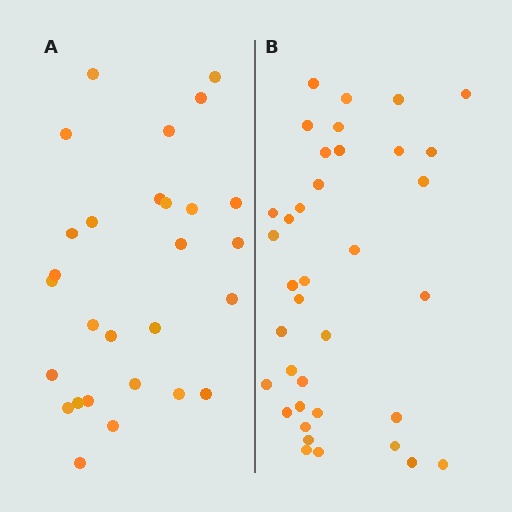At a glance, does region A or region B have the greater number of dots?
Region B (the right region) has more dots.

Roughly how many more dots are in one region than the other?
Region B has roughly 8 or so more dots than region A.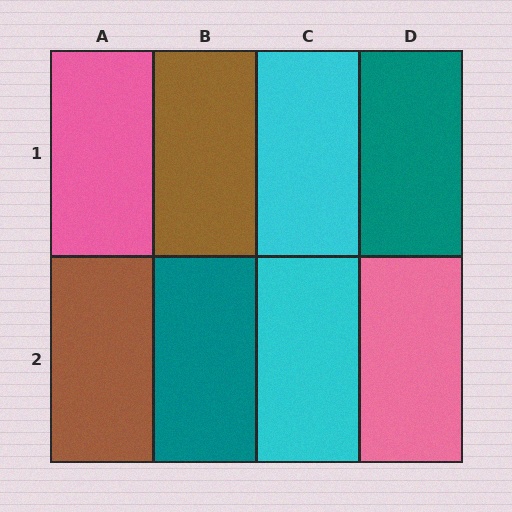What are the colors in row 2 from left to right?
Brown, teal, cyan, pink.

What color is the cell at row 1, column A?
Pink.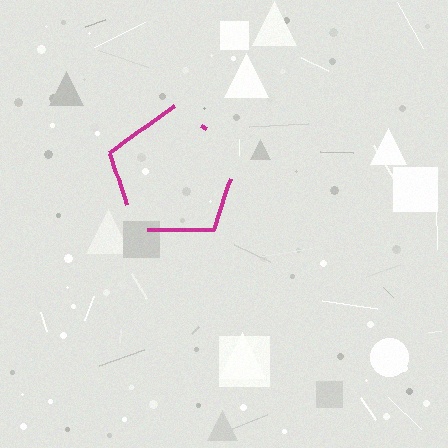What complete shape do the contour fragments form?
The contour fragments form a pentagon.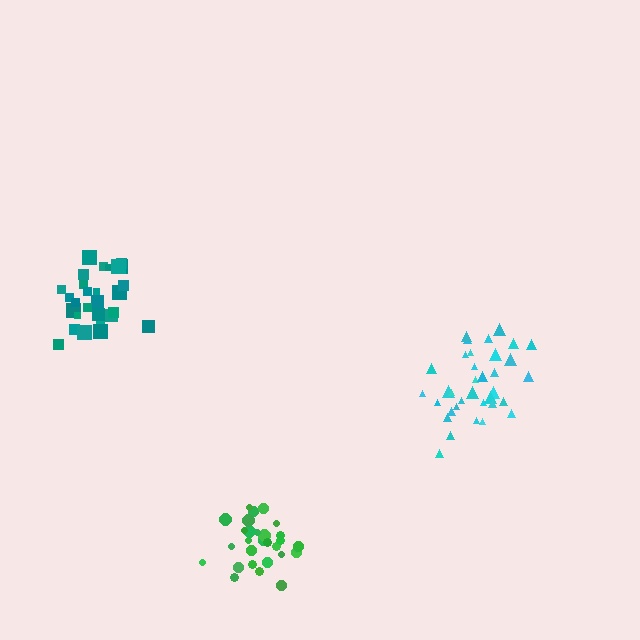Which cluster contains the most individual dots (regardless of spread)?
Cyan (35).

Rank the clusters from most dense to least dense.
green, teal, cyan.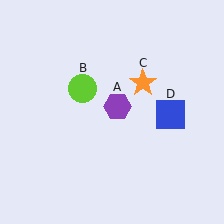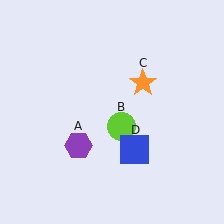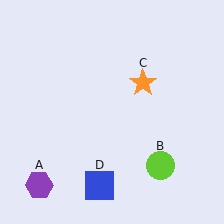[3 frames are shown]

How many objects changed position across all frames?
3 objects changed position: purple hexagon (object A), lime circle (object B), blue square (object D).